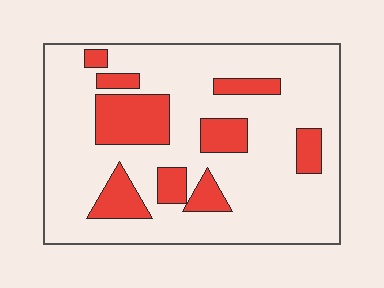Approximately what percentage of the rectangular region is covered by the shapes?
Approximately 20%.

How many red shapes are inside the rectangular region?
9.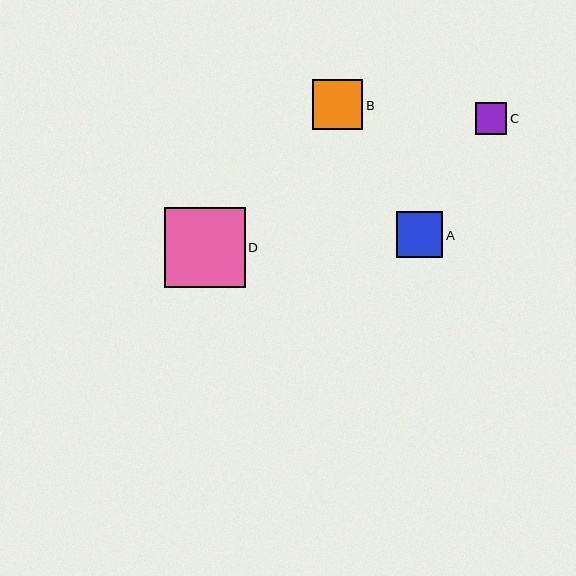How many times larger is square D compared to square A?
Square D is approximately 1.7 times the size of square A.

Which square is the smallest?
Square C is the smallest with a size of approximately 31 pixels.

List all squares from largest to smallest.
From largest to smallest: D, B, A, C.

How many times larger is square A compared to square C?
Square A is approximately 1.5 times the size of square C.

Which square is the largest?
Square D is the largest with a size of approximately 80 pixels.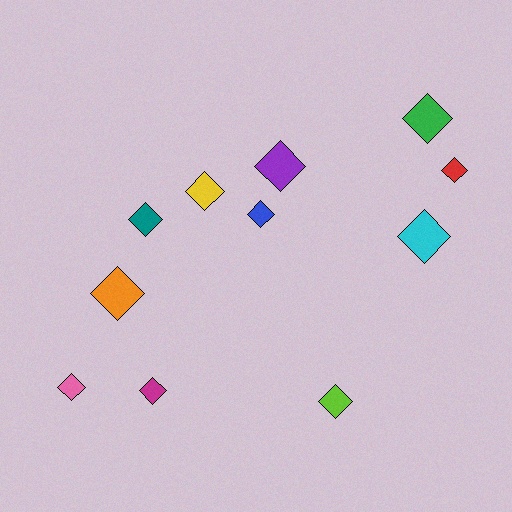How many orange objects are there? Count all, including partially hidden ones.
There is 1 orange object.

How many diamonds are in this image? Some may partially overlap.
There are 11 diamonds.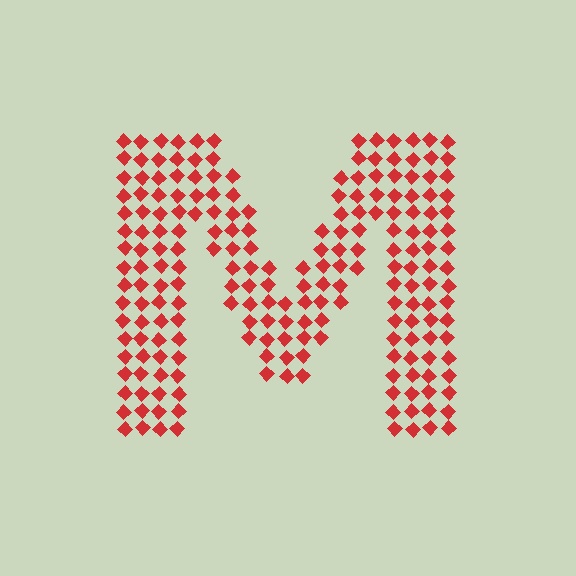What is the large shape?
The large shape is the letter M.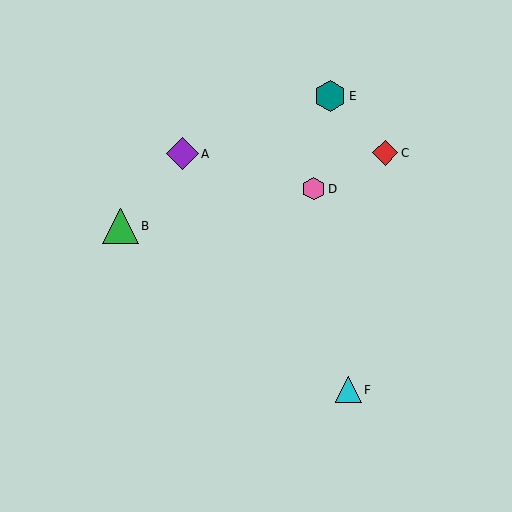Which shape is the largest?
The green triangle (labeled B) is the largest.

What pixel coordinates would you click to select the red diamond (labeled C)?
Click at (385, 153) to select the red diamond C.